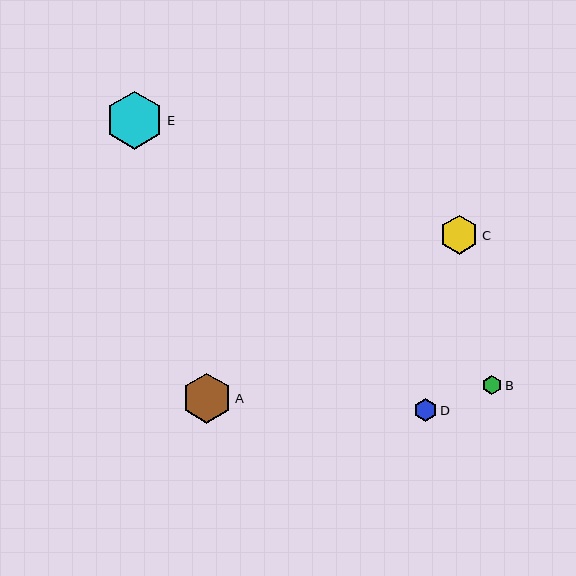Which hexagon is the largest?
Hexagon E is the largest with a size of approximately 58 pixels.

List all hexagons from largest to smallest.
From largest to smallest: E, A, C, D, B.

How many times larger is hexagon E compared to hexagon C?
Hexagon E is approximately 1.5 times the size of hexagon C.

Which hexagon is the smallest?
Hexagon B is the smallest with a size of approximately 20 pixels.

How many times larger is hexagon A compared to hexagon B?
Hexagon A is approximately 2.5 times the size of hexagon B.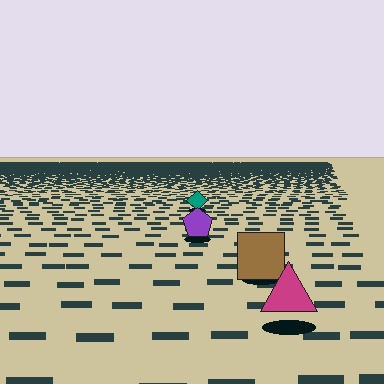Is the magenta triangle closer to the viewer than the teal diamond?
Yes. The magenta triangle is closer — you can tell from the texture gradient: the ground texture is coarser near it.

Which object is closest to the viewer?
The magenta triangle is closest. The texture marks near it are larger and more spread out.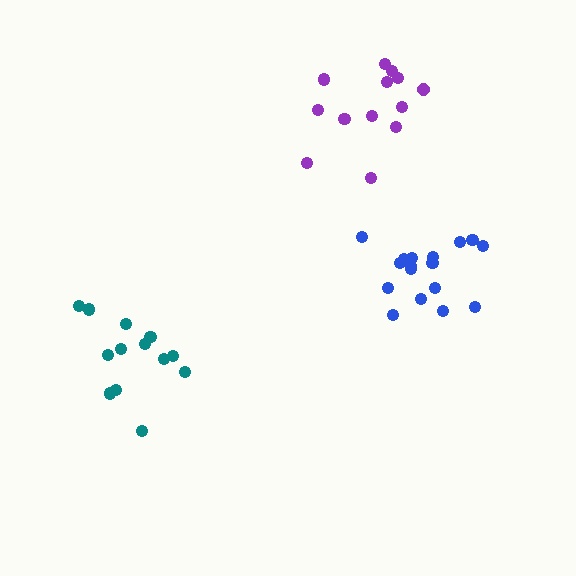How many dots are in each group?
Group 1: 13 dots, Group 2: 13 dots, Group 3: 17 dots (43 total).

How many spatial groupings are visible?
There are 3 spatial groupings.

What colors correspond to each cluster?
The clusters are colored: purple, teal, blue.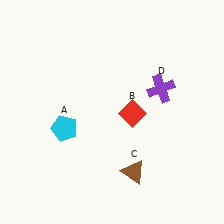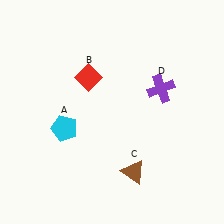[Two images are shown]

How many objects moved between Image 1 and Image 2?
1 object moved between the two images.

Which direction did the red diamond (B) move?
The red diamond (B) moved left.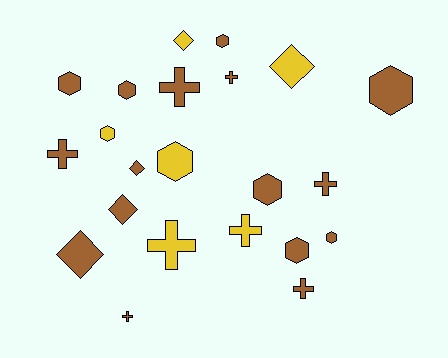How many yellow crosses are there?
There are 2 yellow crosses.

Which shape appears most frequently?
Hexagon, with 9 objects.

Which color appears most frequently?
Brown, with 16 objects.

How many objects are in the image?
There are 22 objects.